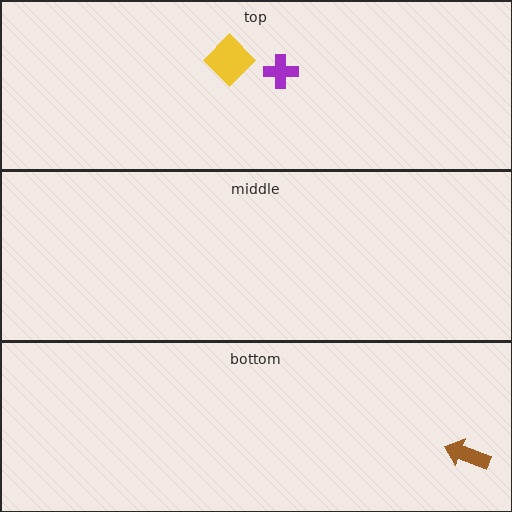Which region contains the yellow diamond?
The top region.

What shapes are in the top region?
The purple cross, the yellow diamond.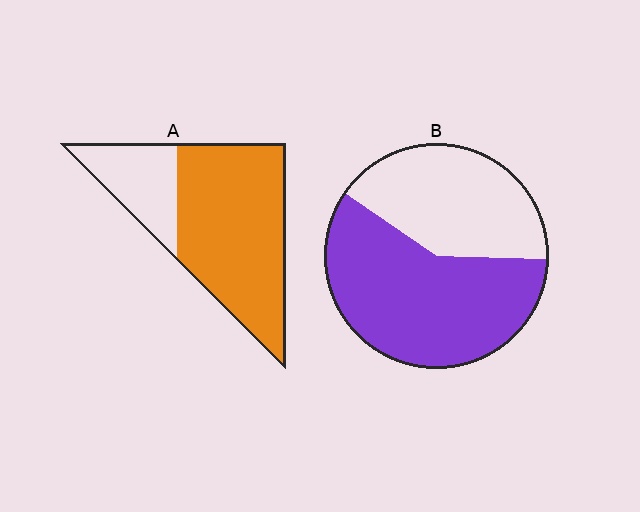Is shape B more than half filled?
Yes.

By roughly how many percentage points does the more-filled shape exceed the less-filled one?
By roughly 15 percentage points (A over B).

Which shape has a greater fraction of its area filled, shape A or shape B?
Shape A.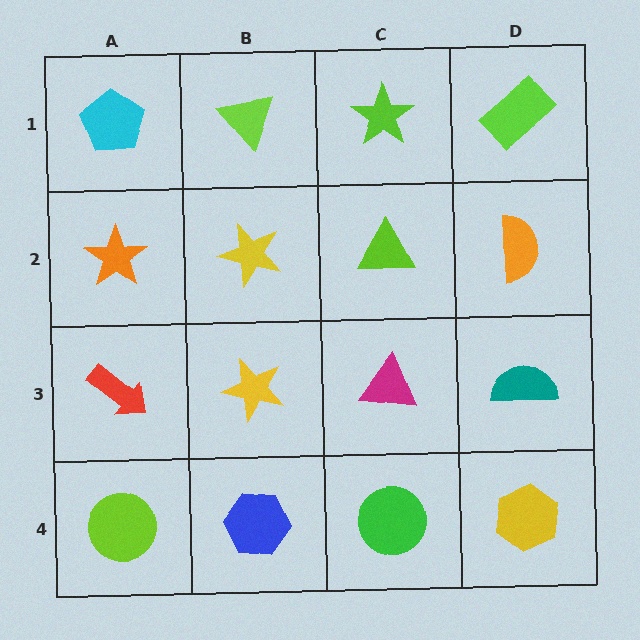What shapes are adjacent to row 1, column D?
An orange semicircle (row 2, column D), a lime star (row 1, column C).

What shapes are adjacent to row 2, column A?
A cyan pentagon (row 1, column A), a red arrow (row 3, column A), a yellow star (row 2, column B).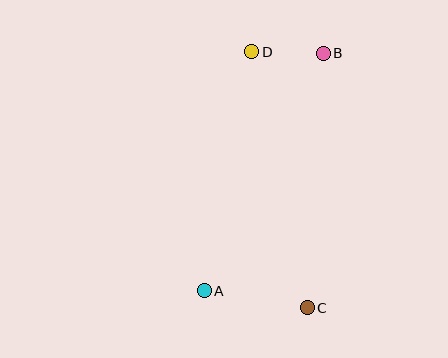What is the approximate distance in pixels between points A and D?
The distance between A and D is approximately 244 pixels.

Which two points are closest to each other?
Points B and D are closest to each other.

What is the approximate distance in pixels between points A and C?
The distance between A and C is approximately 104 pixels.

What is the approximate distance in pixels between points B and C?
The distance between B and C is approximately 255 pixels.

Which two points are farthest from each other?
Points A and B are farthest from each other.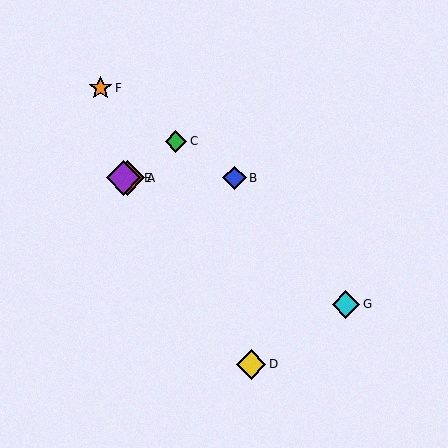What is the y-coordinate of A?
Object A is at y≈178.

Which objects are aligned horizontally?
Objects A, B, E are aligned horizontally.